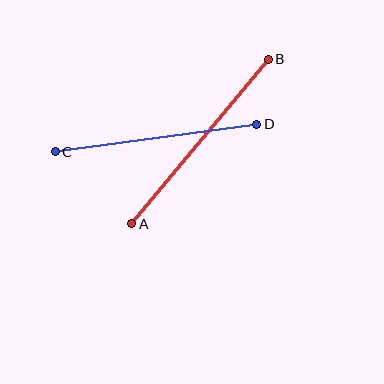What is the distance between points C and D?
The distance is approximately 203 pixels.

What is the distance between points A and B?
The distance is approximately 214 pixels.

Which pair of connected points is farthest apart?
Points A and B are farthest apart.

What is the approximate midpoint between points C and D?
The midpoint is at approximately (156, 138) pixels.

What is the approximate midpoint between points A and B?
The midpoint is at approximately (200, 142) pixels.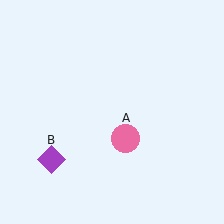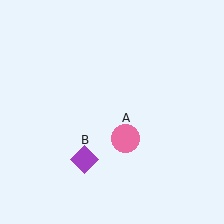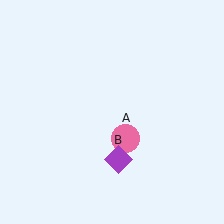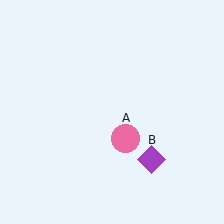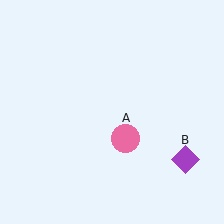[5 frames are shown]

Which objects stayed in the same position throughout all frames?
Pink circle (object A) remained stationary.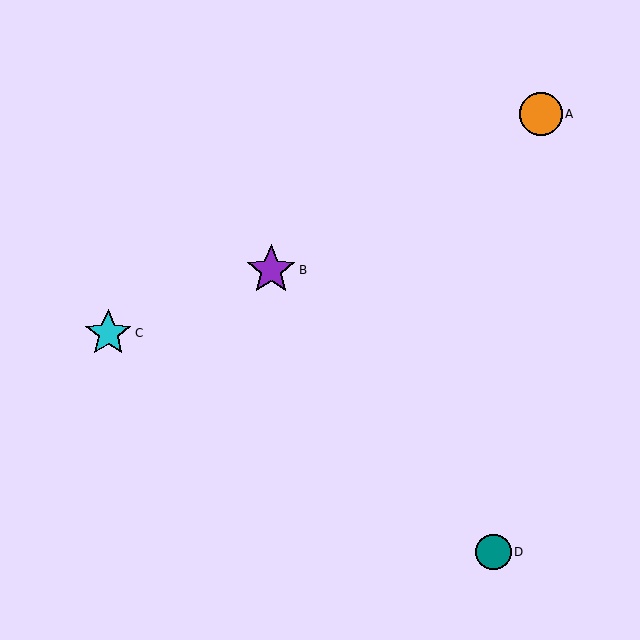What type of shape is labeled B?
Shape B is a purple star.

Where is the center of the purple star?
The center of the purple star is at (271, 270).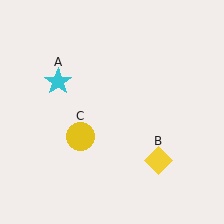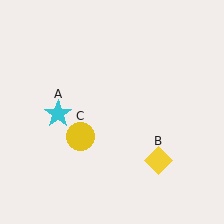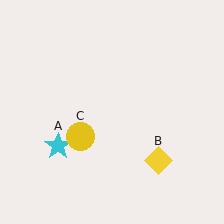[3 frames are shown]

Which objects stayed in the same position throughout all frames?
Yellow diamond (object B) and yellow circle (object C) remained stationary.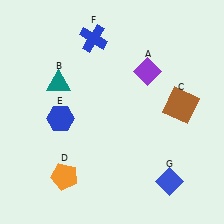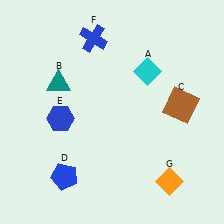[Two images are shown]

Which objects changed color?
A changed from purple to cyan. D changed from orange to blue. G changed from blue to orange.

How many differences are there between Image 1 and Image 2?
There are 3 differences between the two images.